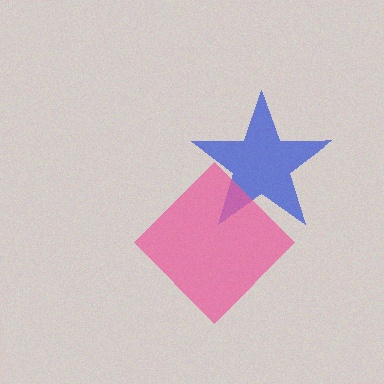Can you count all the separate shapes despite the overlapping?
Yes, there are 2 separate shapes.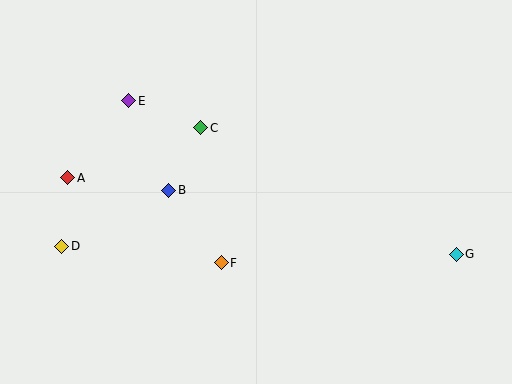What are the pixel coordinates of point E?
Point E is at (129, 101).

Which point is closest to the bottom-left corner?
Point D is closest to the bottom-left corner.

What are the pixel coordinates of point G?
Point G is at (456, 254).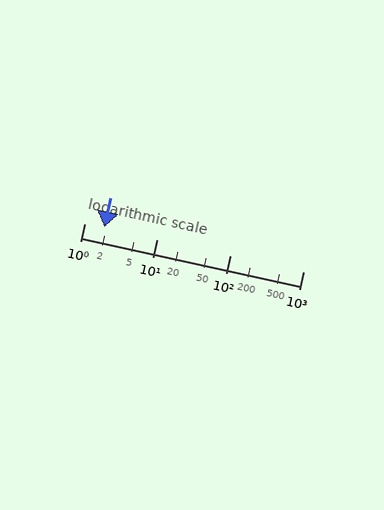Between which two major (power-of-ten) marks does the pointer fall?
The pointer is between 1 and 10.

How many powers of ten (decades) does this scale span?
The scale spans 3 decades, from 1 to 1000.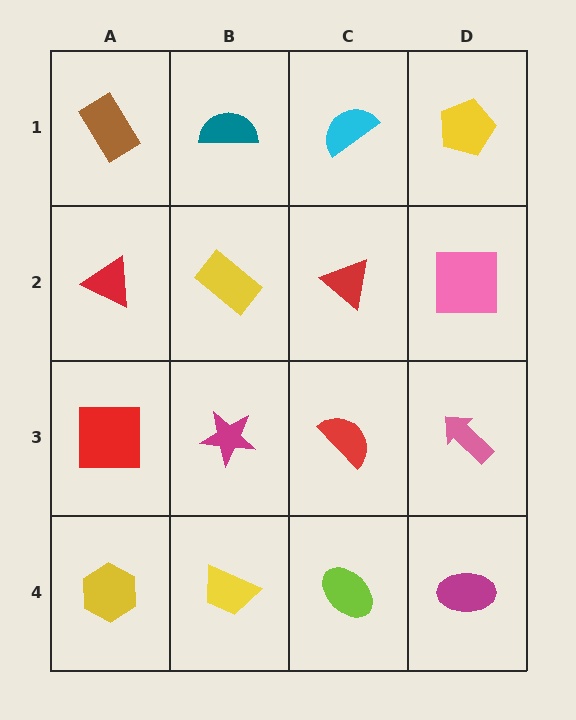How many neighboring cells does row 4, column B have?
3.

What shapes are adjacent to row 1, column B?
A yellow rectangle (row 2, column B), a brown rectangle (row 1, column A), a cyan semicircle (row 1, column C).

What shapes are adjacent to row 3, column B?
A yellow rectangle (row 2, column B), a yellow trapezoid (row 4, column B), a red square (row 3, column A), a red semicircle (row 3, column C).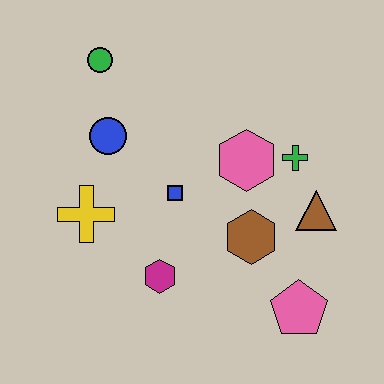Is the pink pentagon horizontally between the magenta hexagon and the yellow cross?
No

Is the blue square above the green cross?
No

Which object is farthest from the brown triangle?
The green circle is farthest from the brown triangle.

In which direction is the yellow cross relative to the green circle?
The yellow cross is below the green circle.